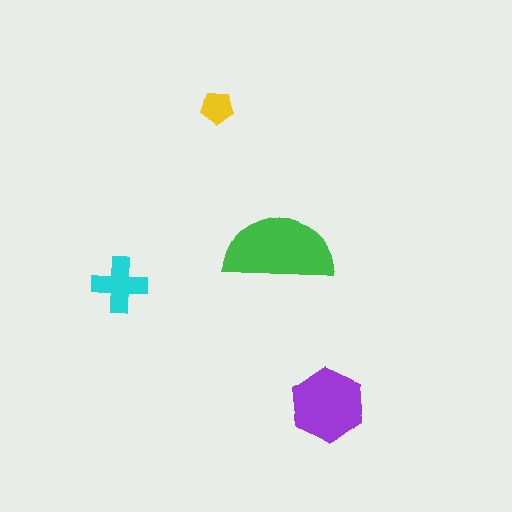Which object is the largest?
The green semicircle.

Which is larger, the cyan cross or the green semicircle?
The green semicircle.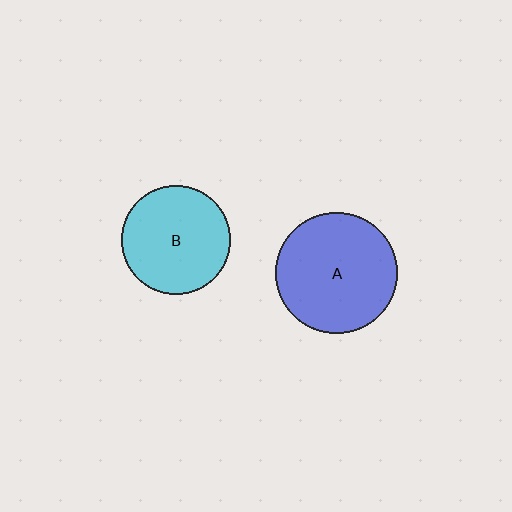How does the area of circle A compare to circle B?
Approximately 1.2 times.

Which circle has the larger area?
Circle A (blue).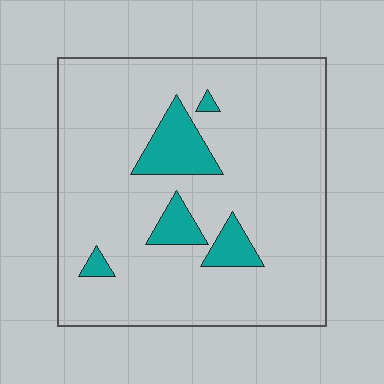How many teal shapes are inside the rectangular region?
5.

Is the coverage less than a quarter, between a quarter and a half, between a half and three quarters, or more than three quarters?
Less than a quarter.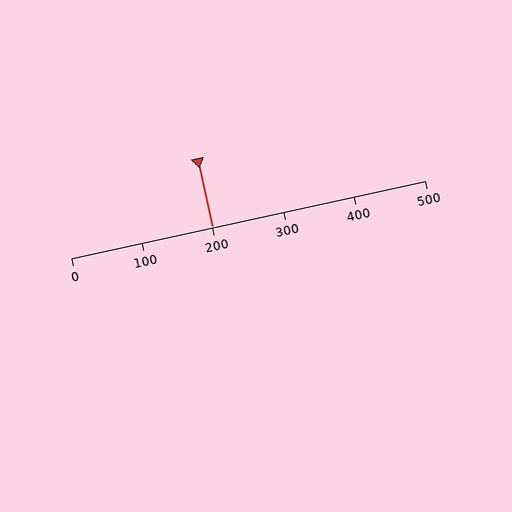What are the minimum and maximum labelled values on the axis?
The axis runs from 0 to 500.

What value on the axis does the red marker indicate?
The marker indicates approximately 200.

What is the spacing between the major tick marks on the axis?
The major ticks are spaced 100 apart.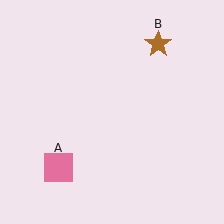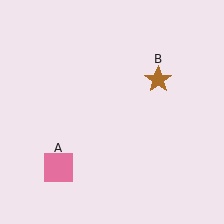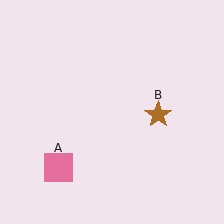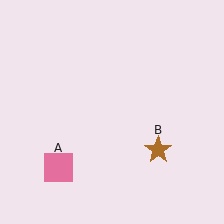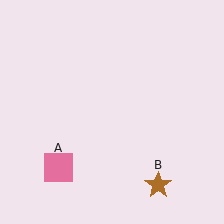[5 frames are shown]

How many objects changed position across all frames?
1 object changed position: brown star (object B).